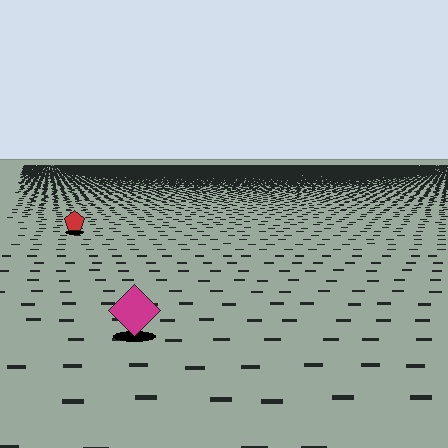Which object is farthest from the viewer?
The red pentagon is farthest from the viewer. It appears smaller and the ground texture around it is denser.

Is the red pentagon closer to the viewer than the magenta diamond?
No. The magenta diamond is closer — you can tell from the texture gradient: the ground texture is coarser near it.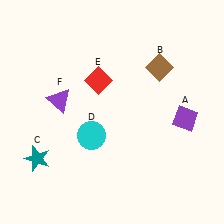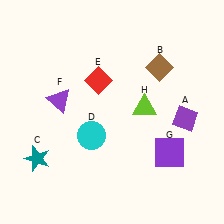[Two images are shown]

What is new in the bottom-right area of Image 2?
A purple square (G) was added in the bottom-right area of Image 2.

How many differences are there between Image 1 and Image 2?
There are 2 differences between the two images.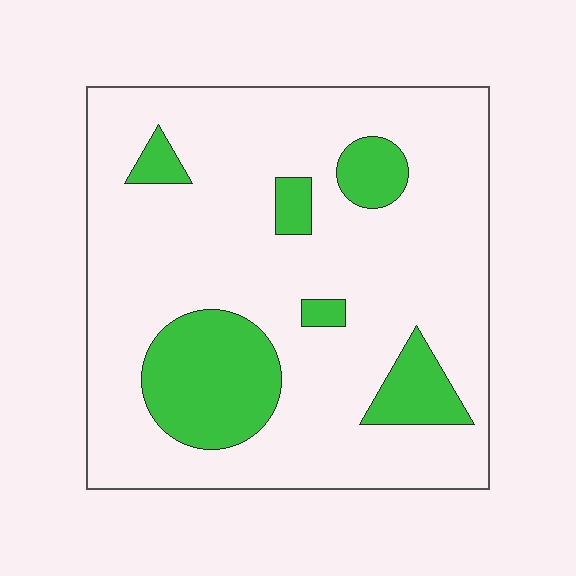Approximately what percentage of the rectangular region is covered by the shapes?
Approximately 20%.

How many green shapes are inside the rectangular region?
6.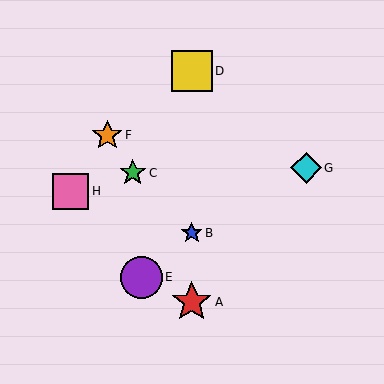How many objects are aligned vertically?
3 objects (A, B, D) are aligned vertically.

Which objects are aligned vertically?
Objects A, B, D are aligned vertically.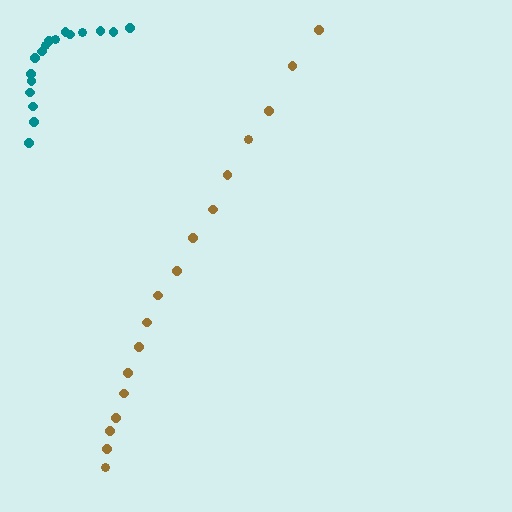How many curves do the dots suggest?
There are 2 distinct paths.